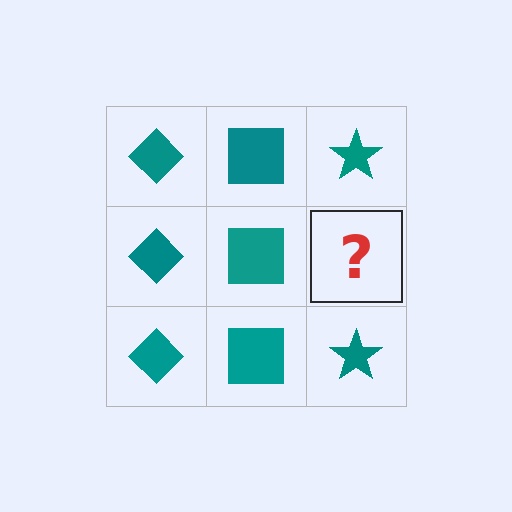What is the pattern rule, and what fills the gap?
The rule is that each column has a consistent shape. The gap should be filled with a teal star.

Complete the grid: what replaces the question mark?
The question mark should be replaced with a teal star.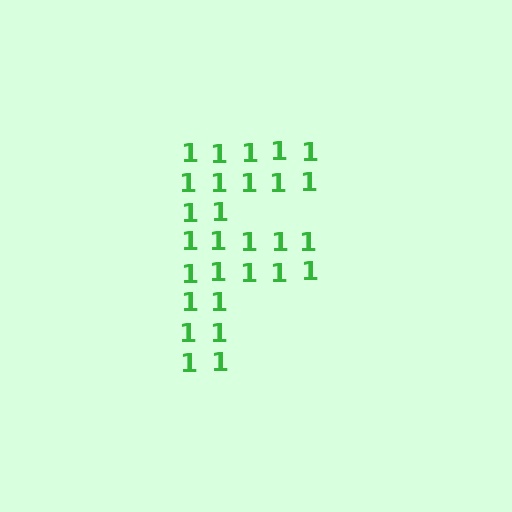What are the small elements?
The small elements are digit 1's.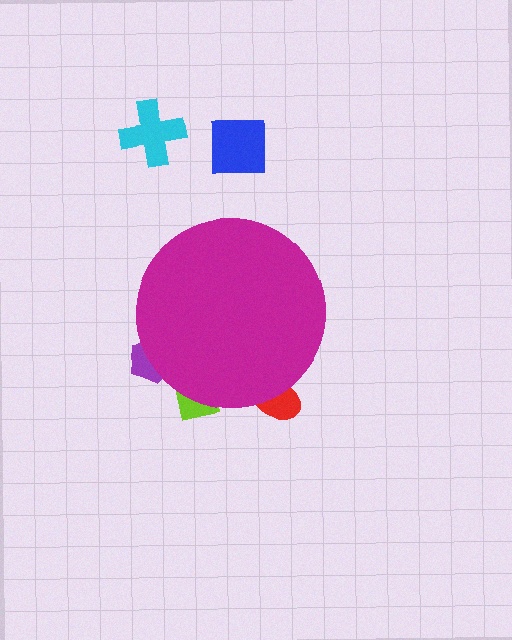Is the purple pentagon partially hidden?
Yes, the purple pentagon is partially hidden behind the magenta circle.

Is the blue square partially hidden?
No, the blue square is fully visible.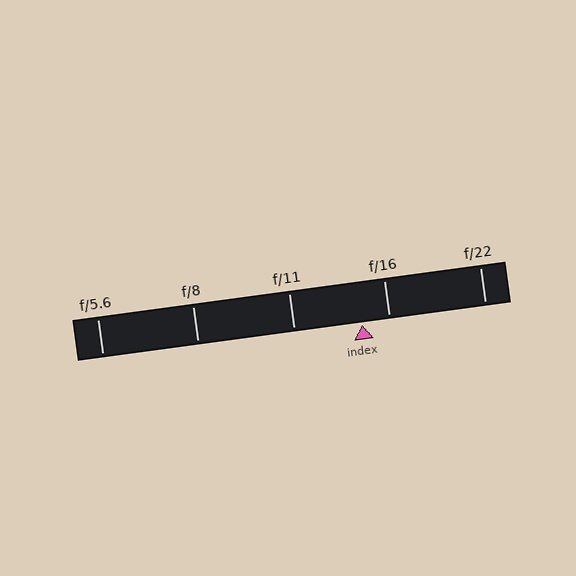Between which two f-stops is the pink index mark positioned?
The index mark is between f/11 and f/16.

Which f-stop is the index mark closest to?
The index mark is closest to f/16.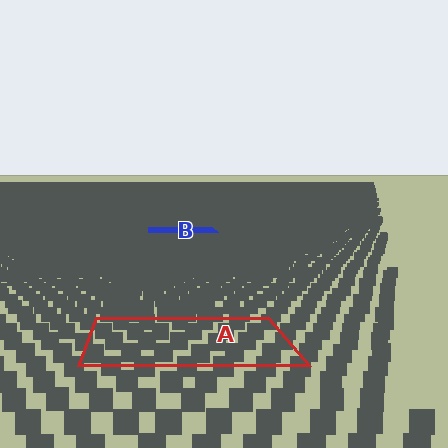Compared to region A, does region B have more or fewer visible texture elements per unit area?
Region B has more texture elements per unit area — they are packed more densely because it is farther away.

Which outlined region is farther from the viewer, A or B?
Region B is farther from the viewer — the texture elements inside it appear smaller and more densely packed.